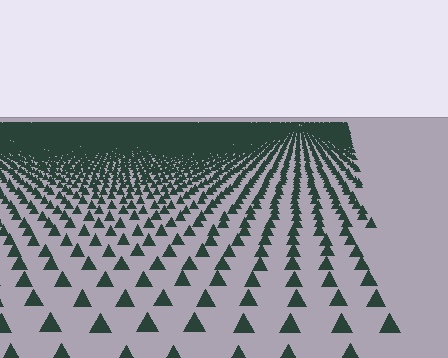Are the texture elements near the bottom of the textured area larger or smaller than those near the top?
Larger. Near the bottom, elements are closer to the viewer and appear at a bigger on-screen size.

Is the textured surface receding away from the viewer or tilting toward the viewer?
The surface is receding away from the viewer. Texture elements get smaller and denser toward the top.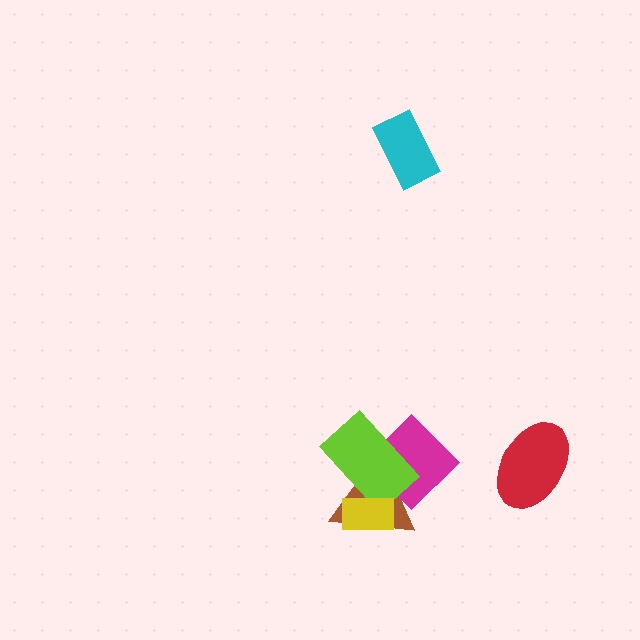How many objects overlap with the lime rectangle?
3 objects overlap with the lime rectangle.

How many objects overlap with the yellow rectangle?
2 objects overlap with the yellow rectangle.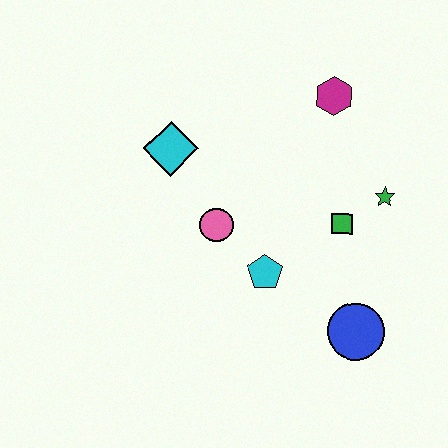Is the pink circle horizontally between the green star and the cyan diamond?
Yes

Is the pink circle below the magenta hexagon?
Yes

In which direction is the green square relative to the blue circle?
The green square is above the blue circle.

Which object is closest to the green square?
The green star is closest to the green square.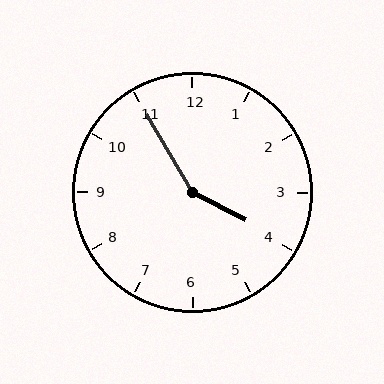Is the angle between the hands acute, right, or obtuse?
It is obtuse.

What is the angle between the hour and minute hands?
Approximately 148 degrees.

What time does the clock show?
3:55.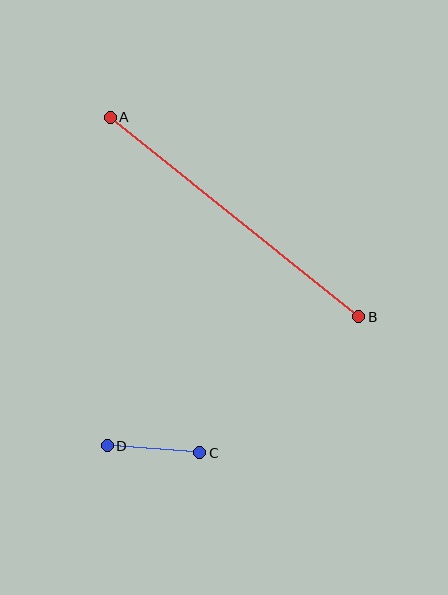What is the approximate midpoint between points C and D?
The midpoint is at approximately (154, 449) pixels.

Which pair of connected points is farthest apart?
Points A and B are farthest apart.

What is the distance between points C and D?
The distance is approximately 93 pixels.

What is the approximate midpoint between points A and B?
The midpoint is at approximately (235, 217) pixels.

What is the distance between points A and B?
The distance is approximately 319 pixels.